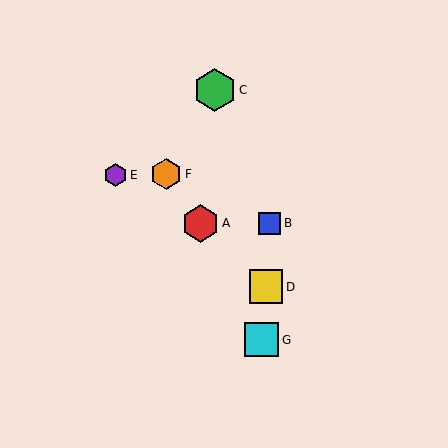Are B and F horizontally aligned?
No, B is at y≈223 and F is at y≈174.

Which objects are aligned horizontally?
Objects A, B are aligned horizontally.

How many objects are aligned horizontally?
2 objects (A, B) are aligned horizontally.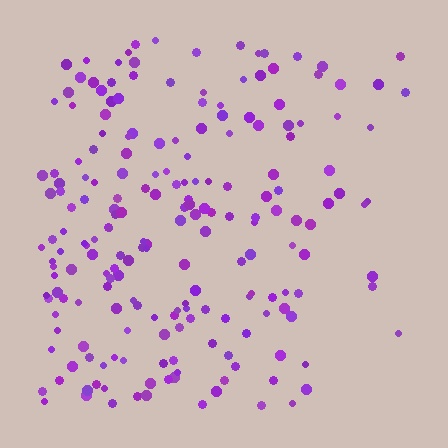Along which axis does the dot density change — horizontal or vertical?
Horizontal.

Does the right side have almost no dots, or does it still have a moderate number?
Still a moderate number, just noticeably fewer than the left.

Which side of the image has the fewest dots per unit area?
The right.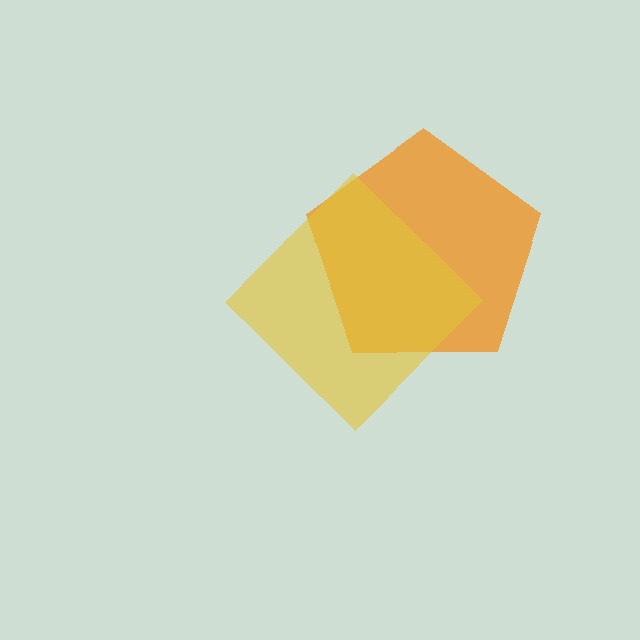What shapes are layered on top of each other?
The layered shapes are: an orange pentagon, a yellow diamond.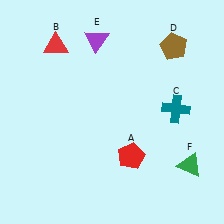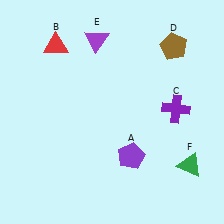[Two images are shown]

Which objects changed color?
A changed from red to purple. C changed from teal to purple.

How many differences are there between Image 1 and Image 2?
There are 2 differences between the two images.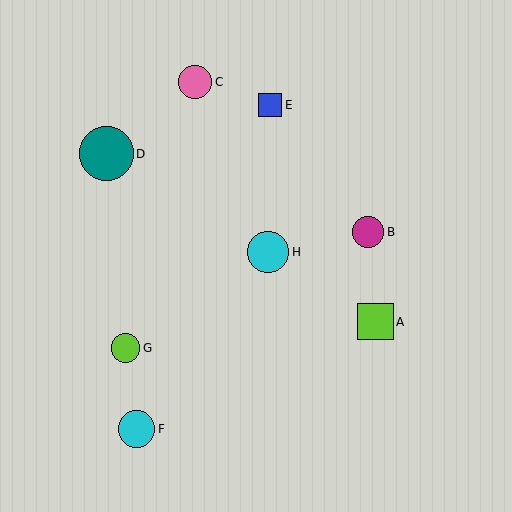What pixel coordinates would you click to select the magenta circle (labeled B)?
Click at (368, 232) to select the magenta circle B.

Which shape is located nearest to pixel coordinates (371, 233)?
The magenta circle (labeled B) at (368, 232) is nearest to that location.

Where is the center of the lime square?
The center of the lime square is at (375, 322).